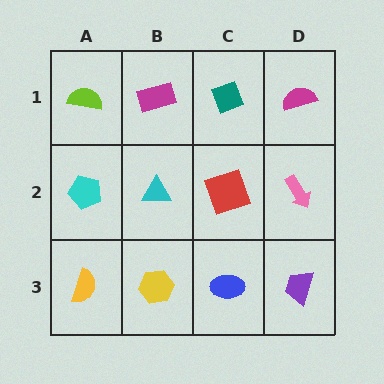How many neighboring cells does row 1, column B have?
3.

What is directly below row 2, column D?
A purple trapezoid.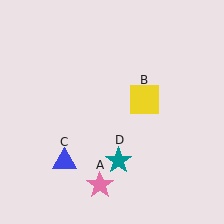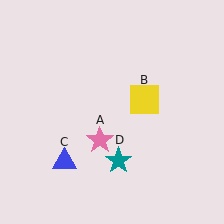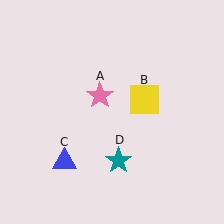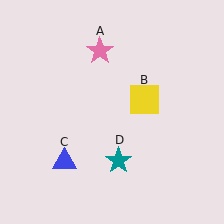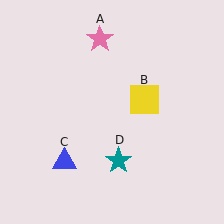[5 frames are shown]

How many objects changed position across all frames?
1 object changed position: pink star (object A).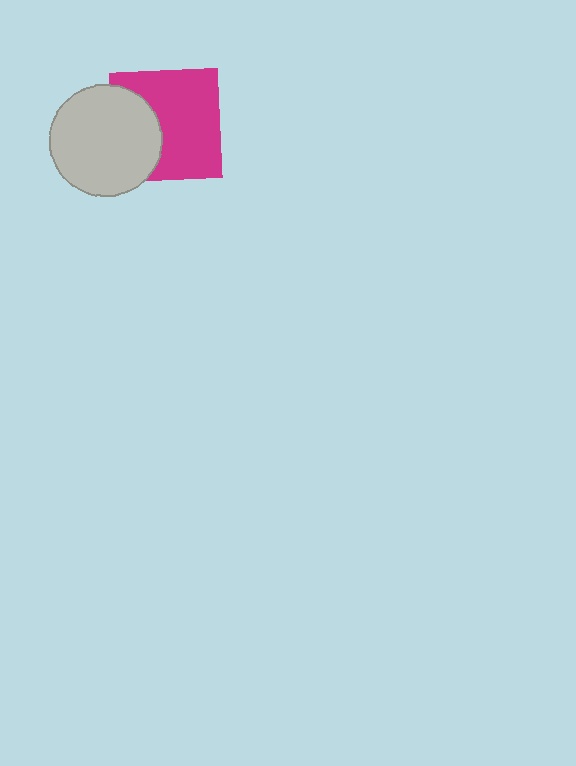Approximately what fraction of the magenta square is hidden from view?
Roughly 34% of the magenta square is hidden behind the light gray circle.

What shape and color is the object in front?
The object in front is a light gray circle.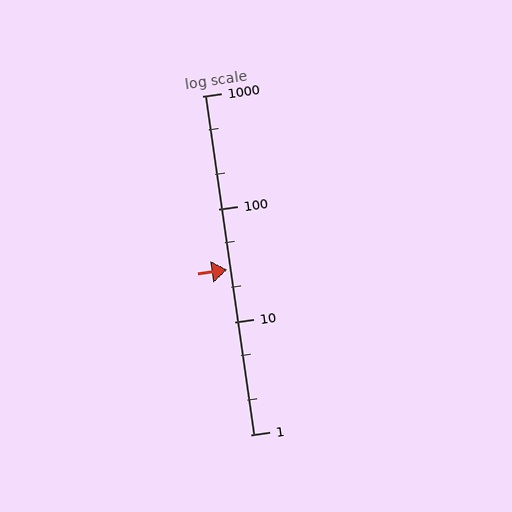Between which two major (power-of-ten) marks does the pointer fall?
The pointer is between 10 and 100.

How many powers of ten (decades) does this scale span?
The scale spans 3 decades, from 1 to 1000.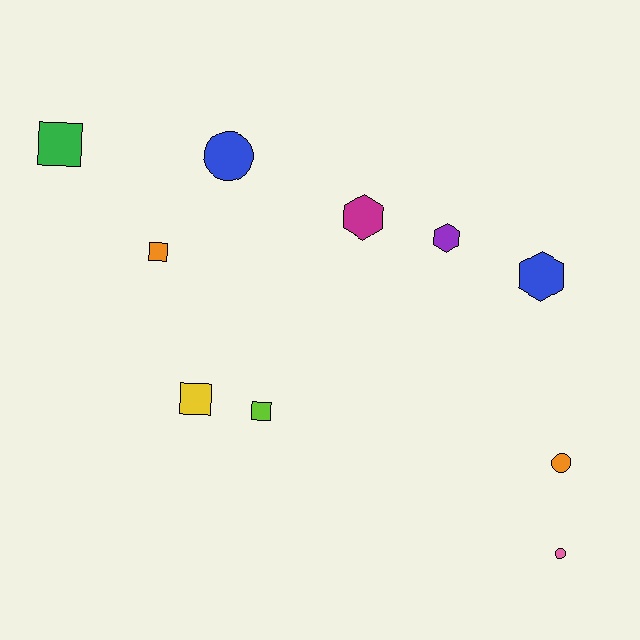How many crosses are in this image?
There are no crosses.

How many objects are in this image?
There are 10 objects.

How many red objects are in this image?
There are no red objects.